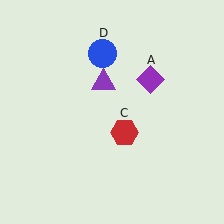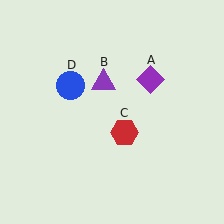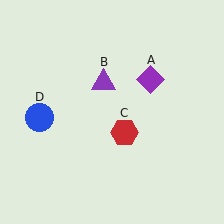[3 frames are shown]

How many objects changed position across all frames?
1 object changed position: blue circle (object D).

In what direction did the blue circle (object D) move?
The blue circle (object D) moved down and to the left.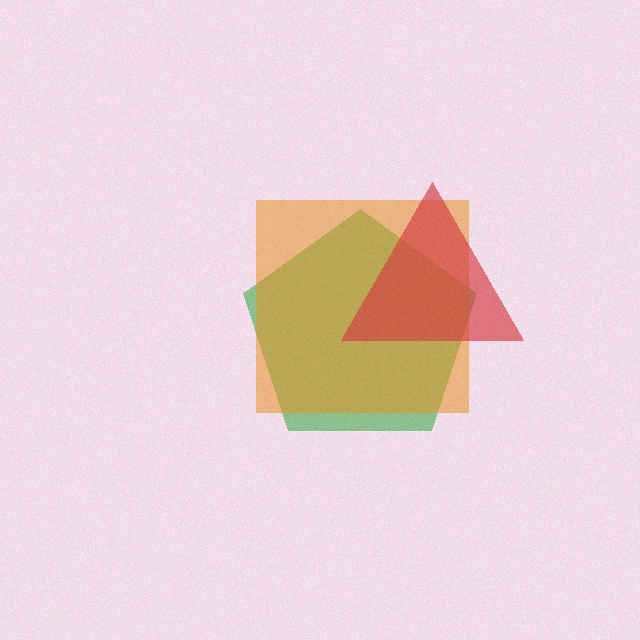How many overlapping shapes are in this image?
There are 3 overlapping shapes in the image.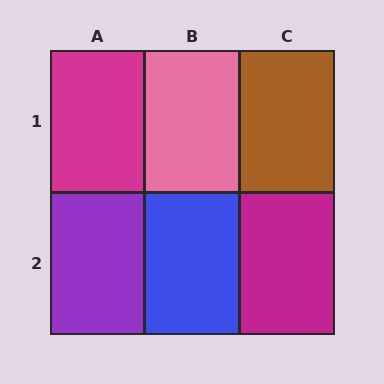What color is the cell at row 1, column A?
Magenta.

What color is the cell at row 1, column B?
Pink.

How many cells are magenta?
2 cells are magenta.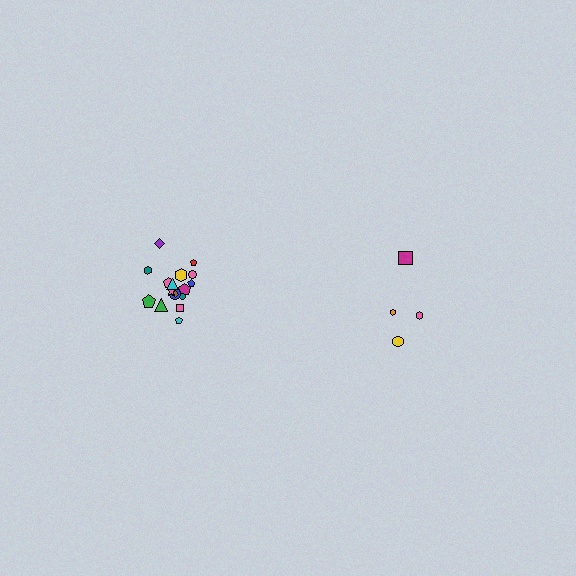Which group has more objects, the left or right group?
The left group.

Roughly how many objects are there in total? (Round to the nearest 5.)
Roughly 20 objects in total.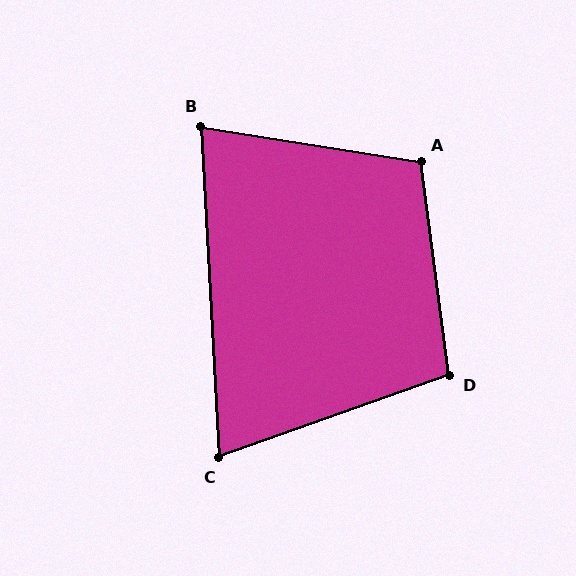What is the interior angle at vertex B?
Approximately 78 degrees (acute).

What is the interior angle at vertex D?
Approximately 102 degrees (obtuse).